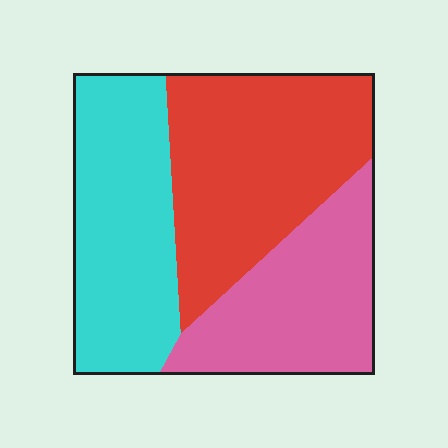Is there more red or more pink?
Red.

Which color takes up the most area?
Red, at roughly 40%.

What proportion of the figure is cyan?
Cyan takes up about one third (1/3) of the figure.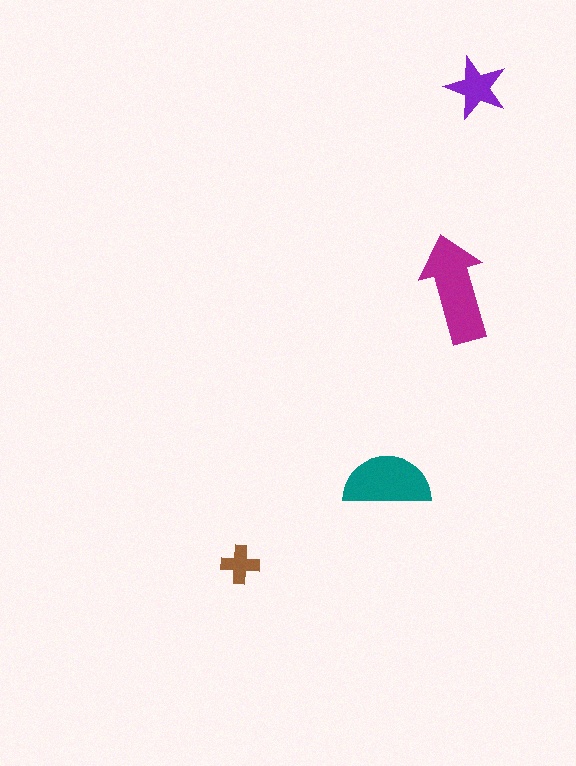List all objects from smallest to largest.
The brown cross, the purple star, the teal semicircle, the magenta arrow.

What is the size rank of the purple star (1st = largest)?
3rd.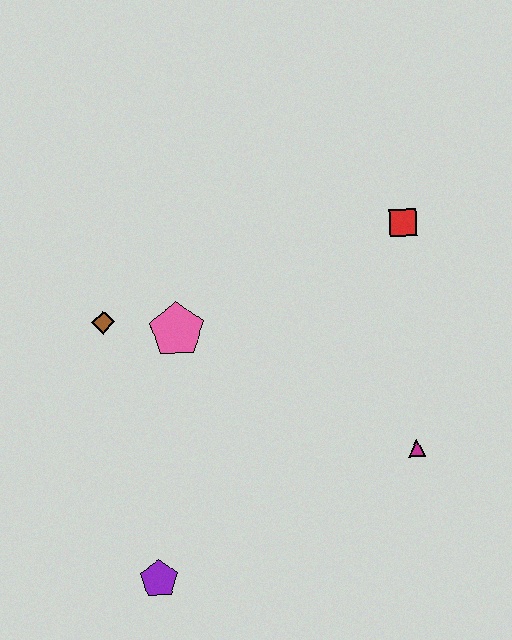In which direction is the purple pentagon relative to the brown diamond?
The purple pentagon is below the brown diamond.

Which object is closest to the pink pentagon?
The brown diamond is closest to the pink pentagon.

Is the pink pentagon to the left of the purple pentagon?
No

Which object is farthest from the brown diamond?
The magenta triangle is farthest from the brown diamond.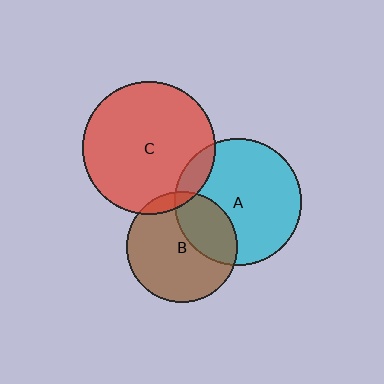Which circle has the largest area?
Circle C (red).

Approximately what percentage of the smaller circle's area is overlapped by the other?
Approximately 10%.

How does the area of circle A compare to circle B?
Approximately 1.3 times.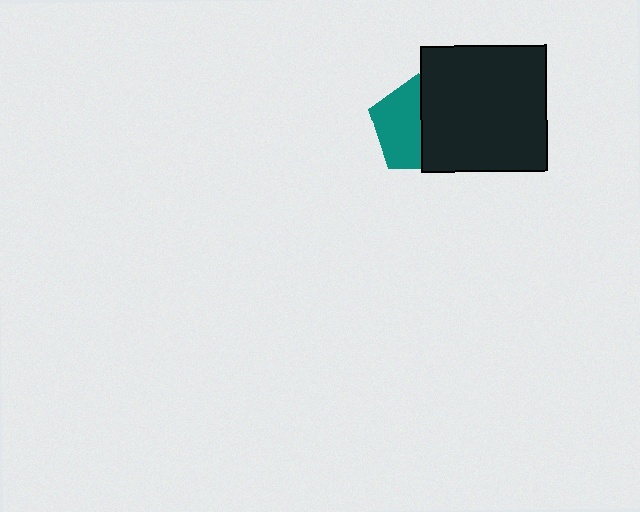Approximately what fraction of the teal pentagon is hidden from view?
Roughly 48% of the teal pentagon is hidden behind the black square.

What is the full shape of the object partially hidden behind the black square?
The partially hidden object is a teal pentagon.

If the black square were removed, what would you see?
You would see the complete teal pentagon.